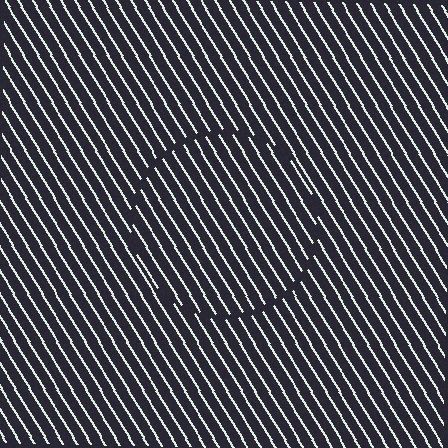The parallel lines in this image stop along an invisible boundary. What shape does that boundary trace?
An illusory circle. The interior of the shape contains the same grating, shifted by half a period — the contour is defined by the phase discontinuity where line-ends from the inner and outer gratings abut.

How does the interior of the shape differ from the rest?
The interior of the shape contains the same grating, shifted by half a period — the contour is defined by the phase discontinuity where line-ends from the inner and outer gratings abut.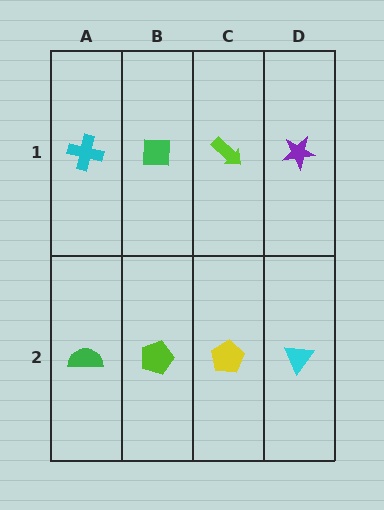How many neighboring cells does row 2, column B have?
3.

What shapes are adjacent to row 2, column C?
A lime arrow (row 1, column C), a lime pentagon (row 2, column B), a cyan triangle (row 2, column D).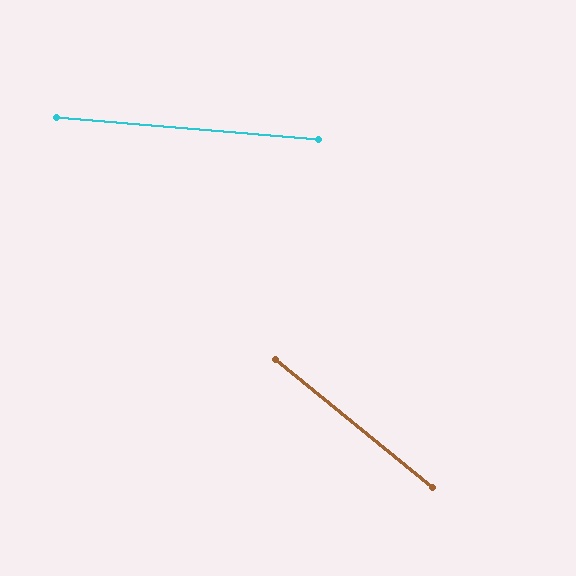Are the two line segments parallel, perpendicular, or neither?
Neither parallel nor perpendicular — they differ by about 34°.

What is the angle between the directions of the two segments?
Approximately 34 degrees.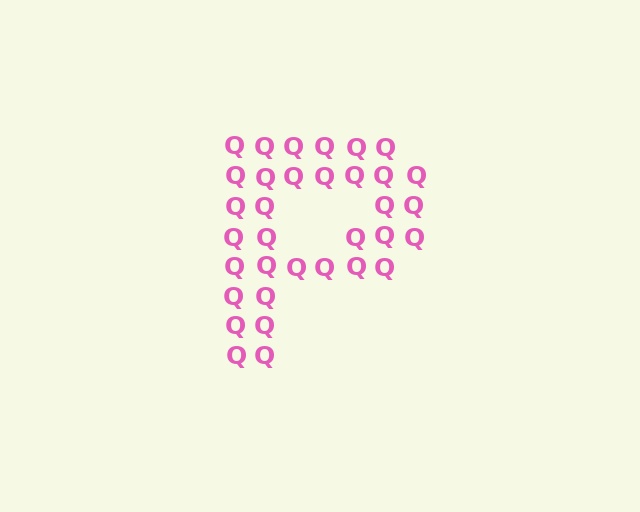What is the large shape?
The large shape is the letter P.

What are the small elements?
The small elements are letter Q's.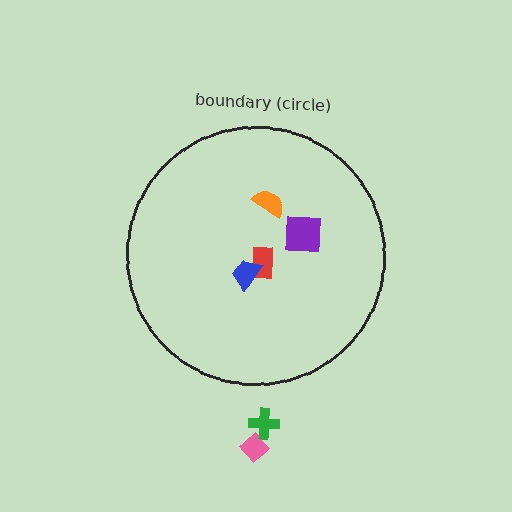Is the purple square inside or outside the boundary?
Inside.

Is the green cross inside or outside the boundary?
Outside.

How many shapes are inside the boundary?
4 inside, 2 outside.